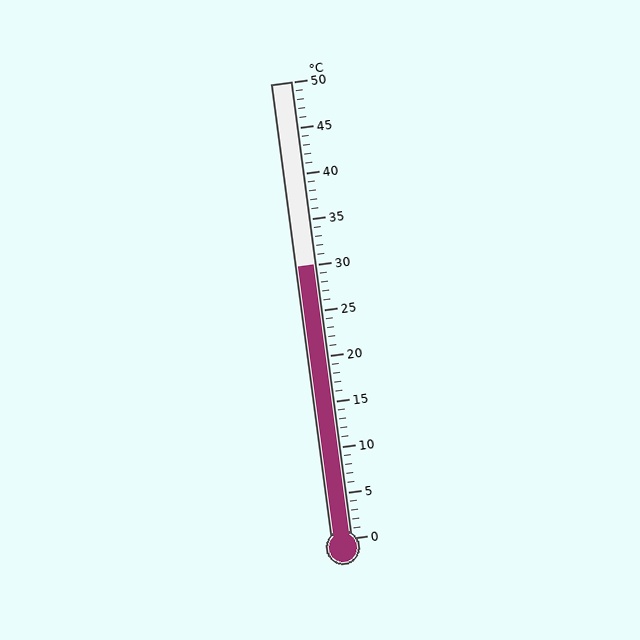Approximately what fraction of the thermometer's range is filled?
The thermometer is filled to approximately 60% of its range.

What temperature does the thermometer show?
The thermometer shows approximately 30°C.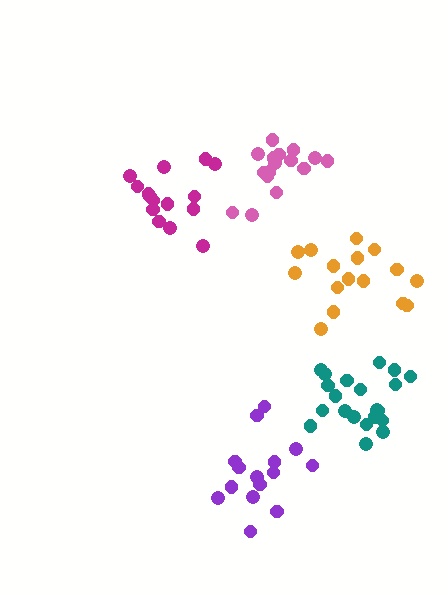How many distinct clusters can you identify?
There are 5 distinct clusters.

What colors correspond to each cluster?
The clusters are colored: purple, orange, pink, magenta, teal.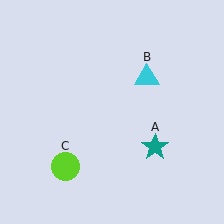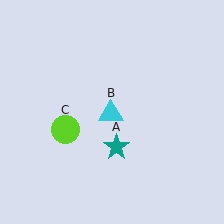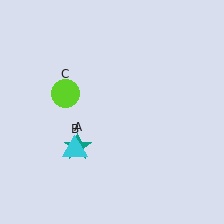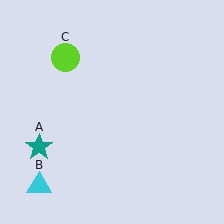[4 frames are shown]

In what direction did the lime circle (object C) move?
The lime circle (object C) moved up.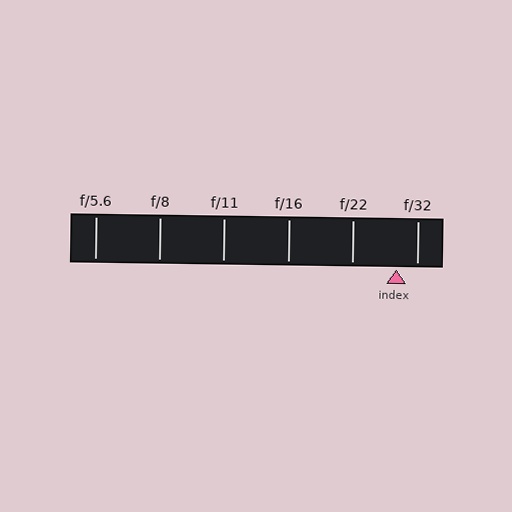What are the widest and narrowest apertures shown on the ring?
The widest aperture shown is f/5.6 and the narrowest is f/32.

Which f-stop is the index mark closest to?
The index mark is closest to f/32.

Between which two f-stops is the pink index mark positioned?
The index mark is between f/22 and f/32.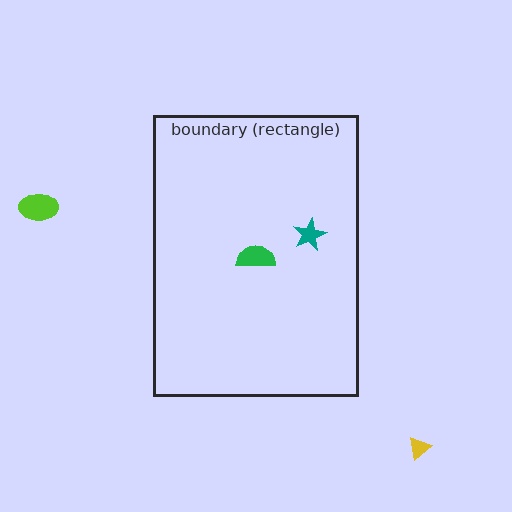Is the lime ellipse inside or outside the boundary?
Outside.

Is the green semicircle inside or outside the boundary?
Inside.